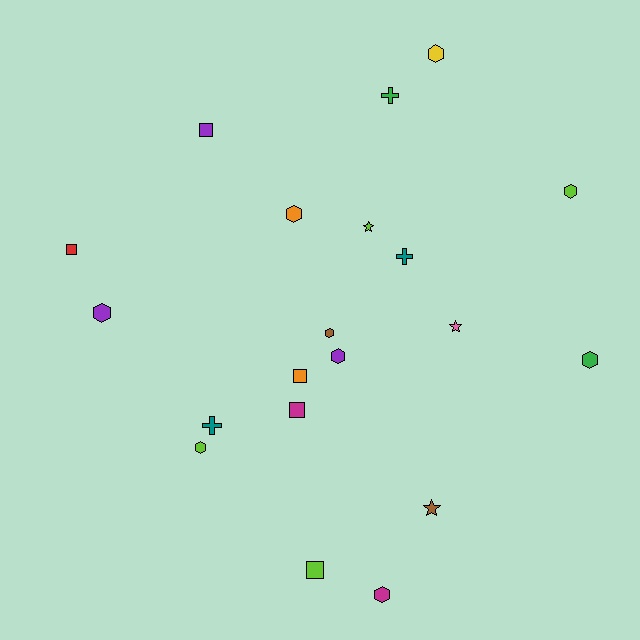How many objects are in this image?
There are 20 objects.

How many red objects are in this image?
There is 1 red object.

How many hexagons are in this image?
There are 9 hexagons.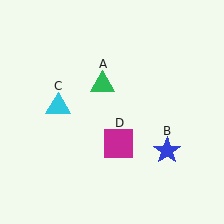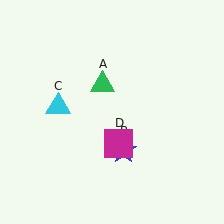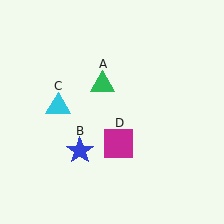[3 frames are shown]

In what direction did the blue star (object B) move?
The blue star (object B) moved left.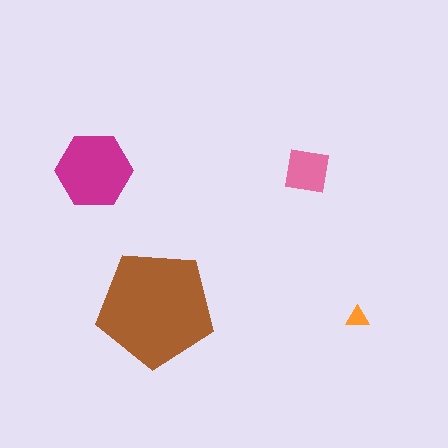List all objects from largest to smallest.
The brown pentagon, the magenta hexagon, the pink square, the orange triangle.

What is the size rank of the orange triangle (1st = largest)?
4th.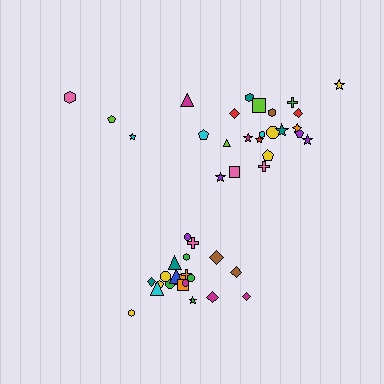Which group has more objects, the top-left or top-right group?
The top-right group.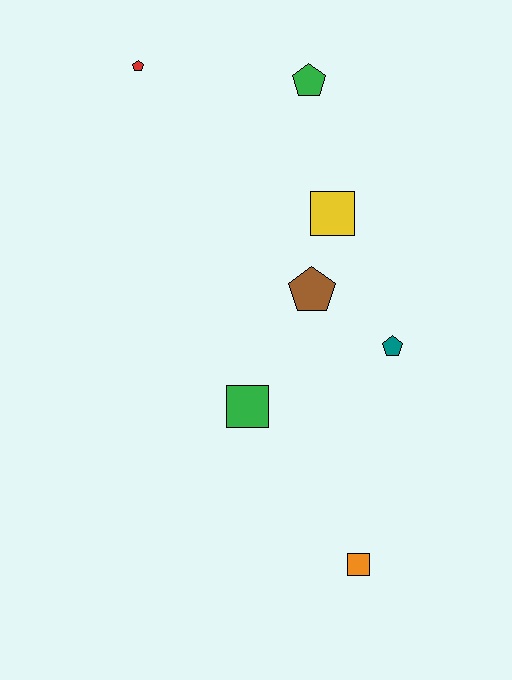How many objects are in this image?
There are 7 objects.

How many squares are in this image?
There are 3 squares.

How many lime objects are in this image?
There are no lime objects.